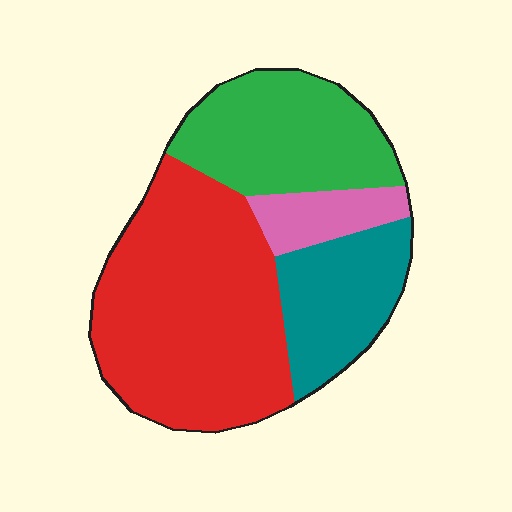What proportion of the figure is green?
Green covers 25% of the figure.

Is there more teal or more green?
Green.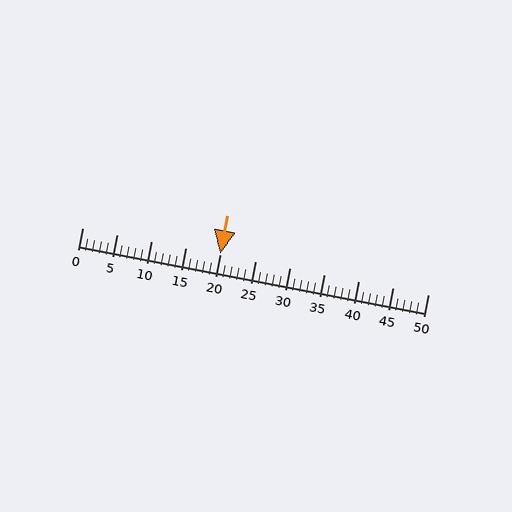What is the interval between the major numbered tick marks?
The major tick marks are spaced 5 units apart.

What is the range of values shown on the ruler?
The ruler shows values from 0 to 50.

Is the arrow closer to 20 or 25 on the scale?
The arrow is closer to 20.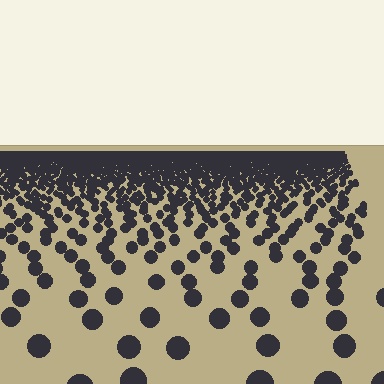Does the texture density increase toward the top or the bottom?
Density increases toward the top.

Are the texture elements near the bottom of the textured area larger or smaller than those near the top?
Larger. Near the bottom, elements are closer to the viewer and appear at a bigger on-screen size.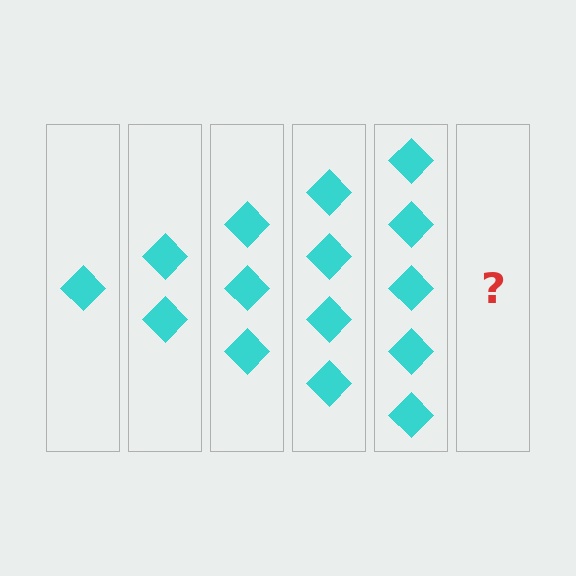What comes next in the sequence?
The next element should be 6 diamonds.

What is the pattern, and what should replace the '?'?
The pattern is that each step adds one more diamond. The '?' should be 6 diamonds.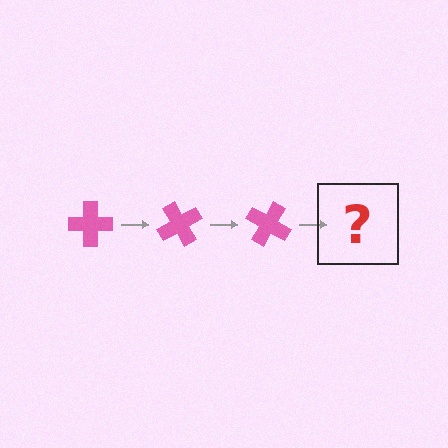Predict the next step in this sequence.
The next step is a pink cross rotated 180 degrees.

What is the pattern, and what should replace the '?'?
The pattern is that the cross rotates 60 degrees each step. The '?' should be a pink cross rotated 180 degrees.